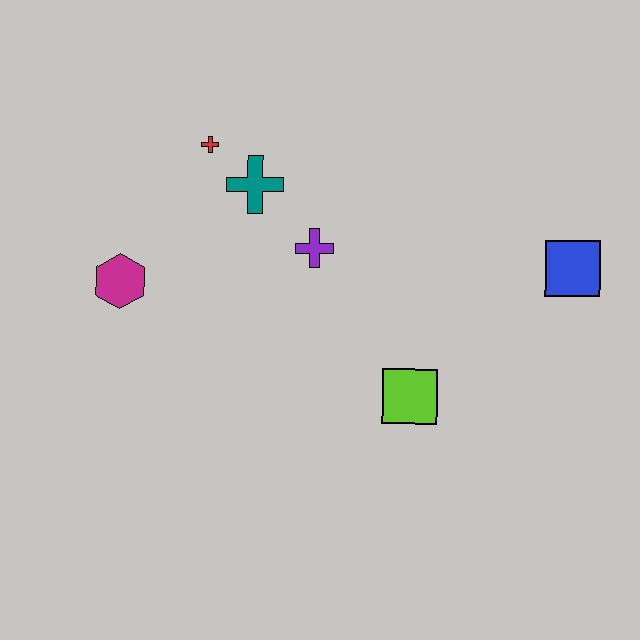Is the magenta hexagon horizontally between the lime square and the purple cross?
No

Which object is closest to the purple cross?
The teal cross is closest to the purple cross.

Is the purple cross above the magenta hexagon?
Yes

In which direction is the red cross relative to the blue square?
The red cross is to the left of the blue square.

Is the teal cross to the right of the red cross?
Yes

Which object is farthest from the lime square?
The red cross is farthest from the lime square.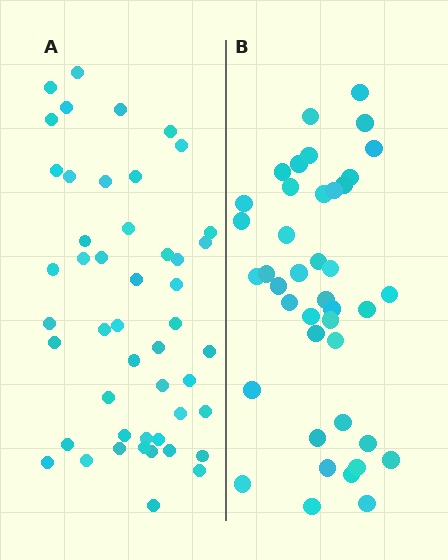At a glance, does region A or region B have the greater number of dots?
Region A (the left region) has more dots.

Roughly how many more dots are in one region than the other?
Region A has roughly 8 or so more dots than region B.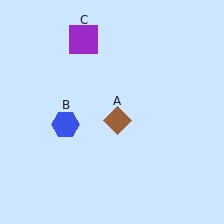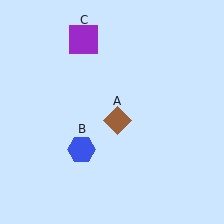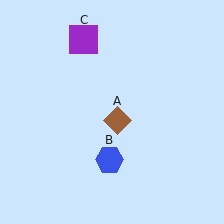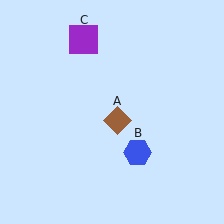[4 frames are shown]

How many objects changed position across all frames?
1 object changed position: blue hexagon (object B).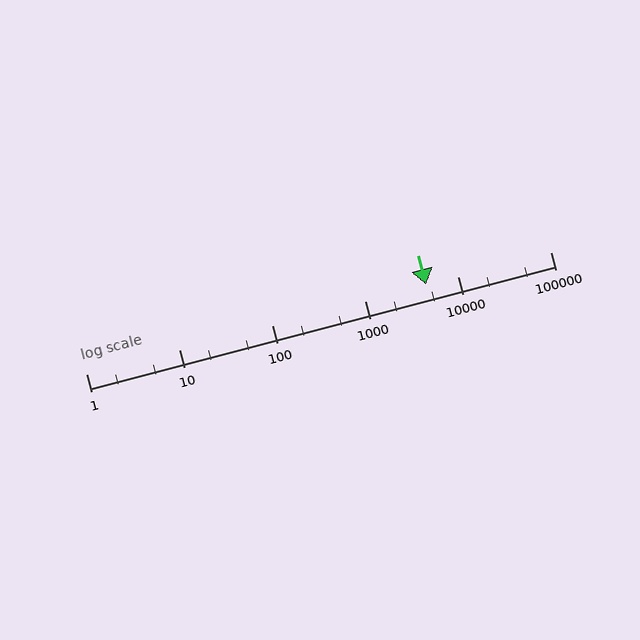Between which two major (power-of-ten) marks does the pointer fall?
The pointer is between 1000 and 10000.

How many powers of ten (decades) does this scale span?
The scale spans 5 decades, from 1 to 100000.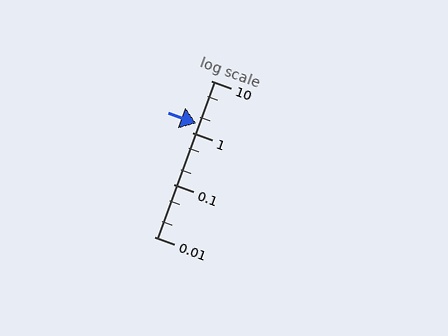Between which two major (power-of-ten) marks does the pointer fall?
The pointer is between 1 and 10.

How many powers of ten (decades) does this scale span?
The scale spans 3 decades, from 0.01 to 10.